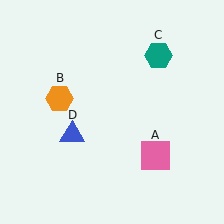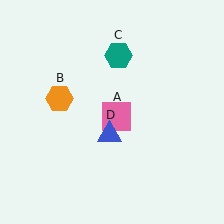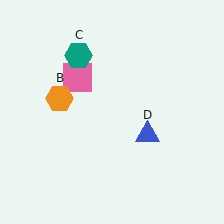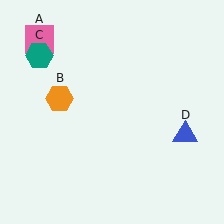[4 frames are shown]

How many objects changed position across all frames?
3 objects changed position: pink square (object A), teal hexagon (object C), blue triangle (object D).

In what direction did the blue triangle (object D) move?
The blue triangle (object D) moved right.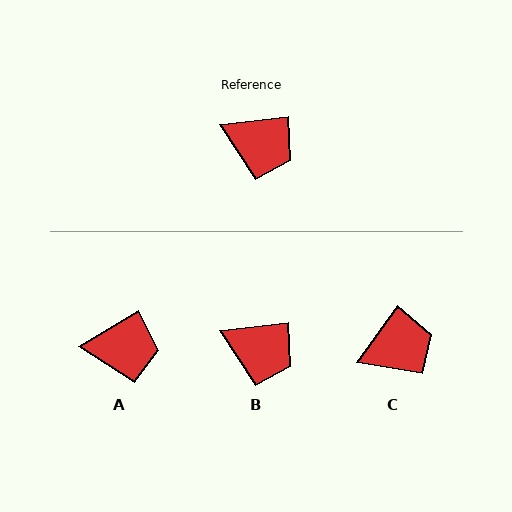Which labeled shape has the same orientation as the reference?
B.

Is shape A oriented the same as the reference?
No, it is off by about 24 degrees.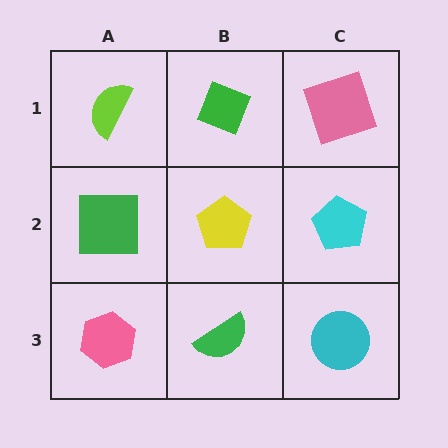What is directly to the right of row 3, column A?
A green semicircle.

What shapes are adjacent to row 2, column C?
A pink square (row 1, column C), a cyan circle (row 3, column C), a yellow pentagon (row 2, column B).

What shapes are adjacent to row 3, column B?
A yellow pentagon (row 2, column B), a pink hexagon (row 3, column A), a cyan circle (row 3, column C).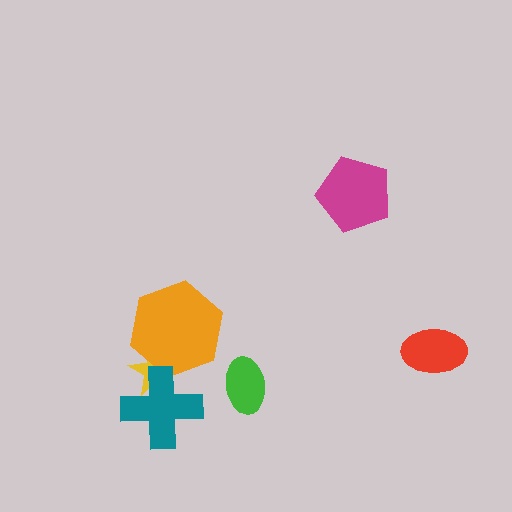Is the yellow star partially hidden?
Yes, it is partially covered by another shape.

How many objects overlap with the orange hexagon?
2 objects overlap with the orange hexagon.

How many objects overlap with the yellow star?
2 objects overlap with the yellow star.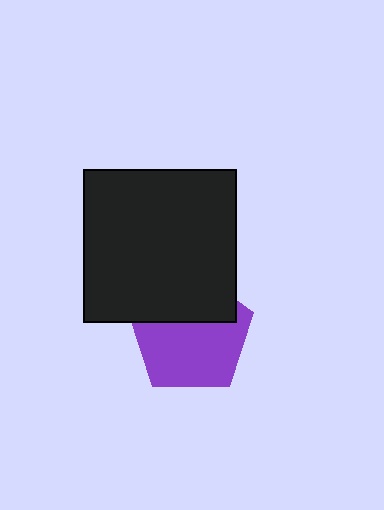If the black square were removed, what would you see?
You would see the complete purple pentagon.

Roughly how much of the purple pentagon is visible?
About half of it is visible (roughly 62%).